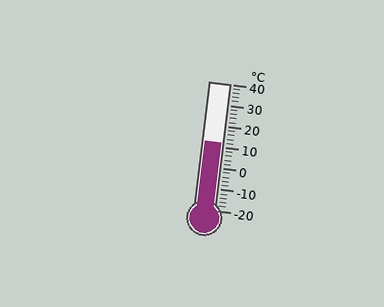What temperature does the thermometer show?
The thermometer shows approximately 12°C.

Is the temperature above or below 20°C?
The temperature is below 20°C.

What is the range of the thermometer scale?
The thermometer scale ranges from -20°C to 40°C.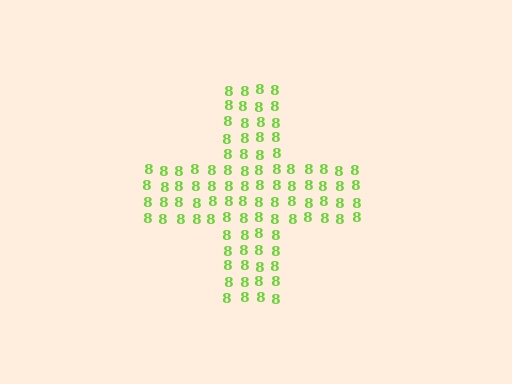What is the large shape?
The large shape is a cross.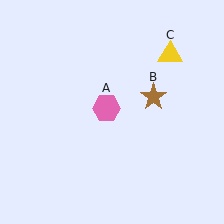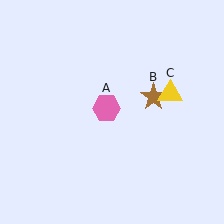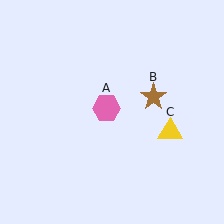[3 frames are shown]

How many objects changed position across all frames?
1 object changed position: yellow triangle (object C).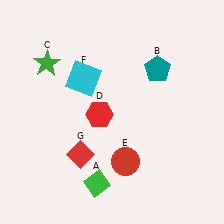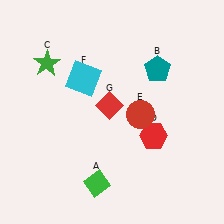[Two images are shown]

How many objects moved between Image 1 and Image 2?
3 objects moved between the two images.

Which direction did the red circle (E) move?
The red circle (E) moved up.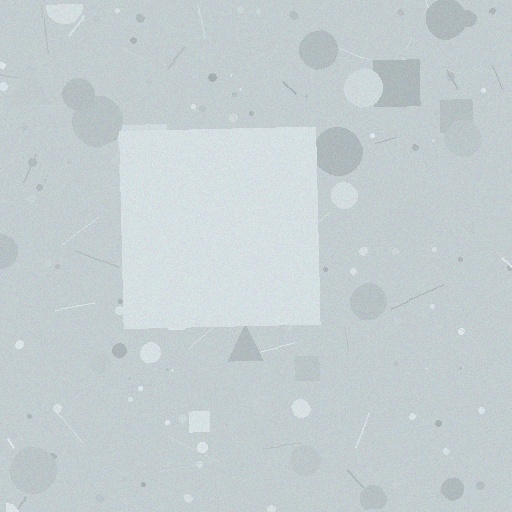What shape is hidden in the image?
A square is hidden in the image.